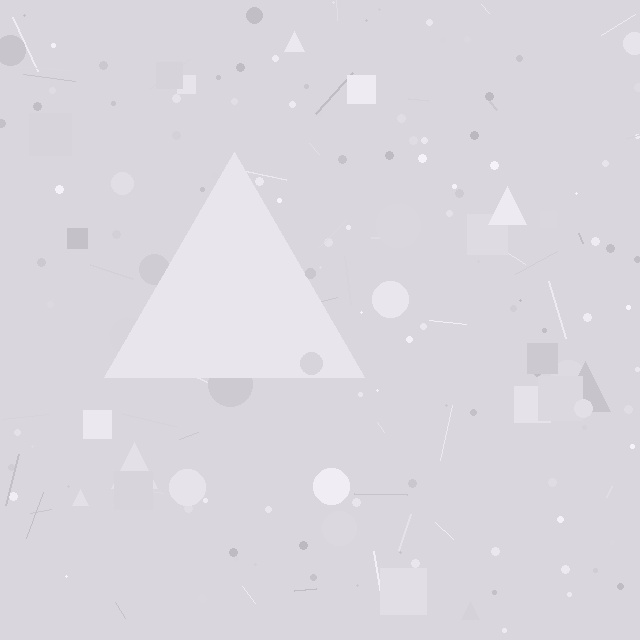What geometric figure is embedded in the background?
A triangle is embedded in the background.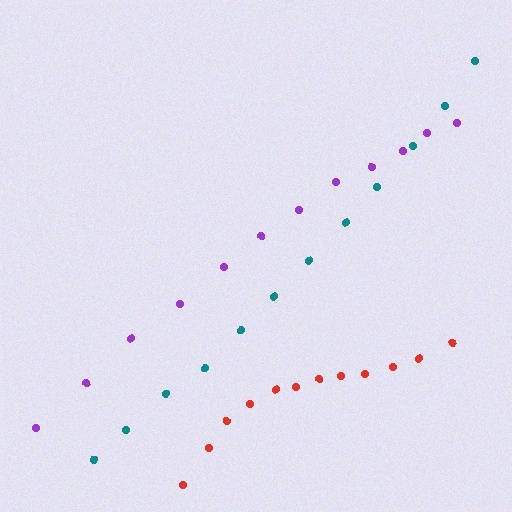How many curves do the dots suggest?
There are 3 distinct paths.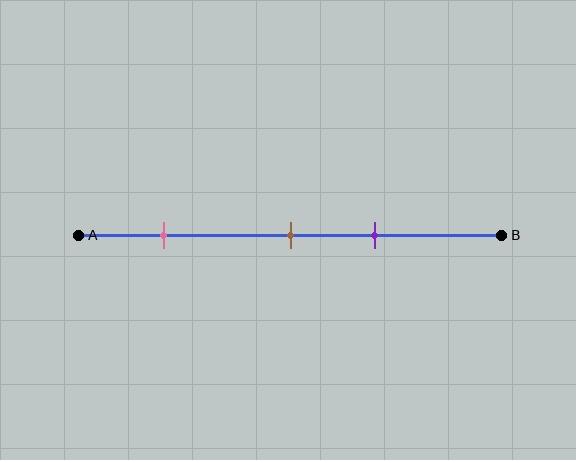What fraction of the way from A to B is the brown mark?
The brown mark is approximately 50% (0.5) of the way from A to B.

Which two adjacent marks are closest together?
The brown and purple marks are the closest adjacent pair.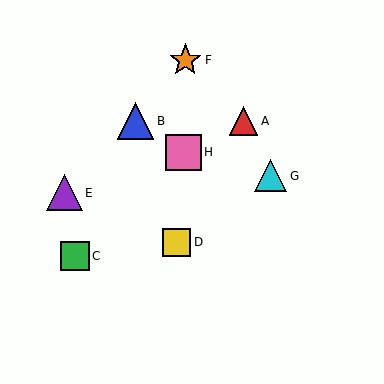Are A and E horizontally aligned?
No, A is at y≈121 and E is at y≈193.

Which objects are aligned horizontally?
Objects A, B are aligned horizontally.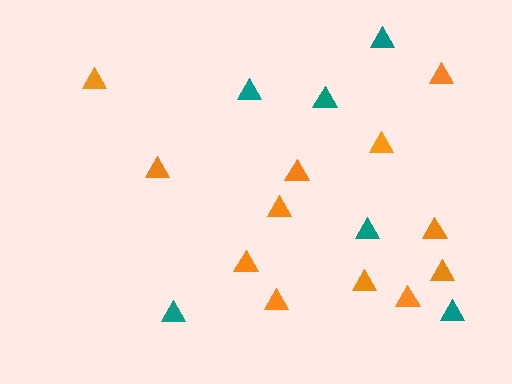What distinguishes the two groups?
There are 2 groups: one group of orange triangles (12) and one group of teal triangles (6).